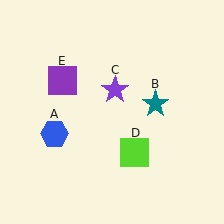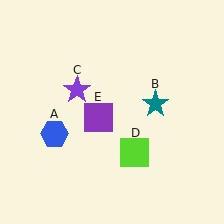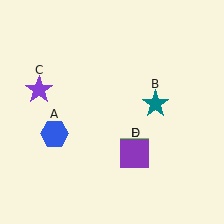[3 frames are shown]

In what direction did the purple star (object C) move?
The purple star (object C) moved left.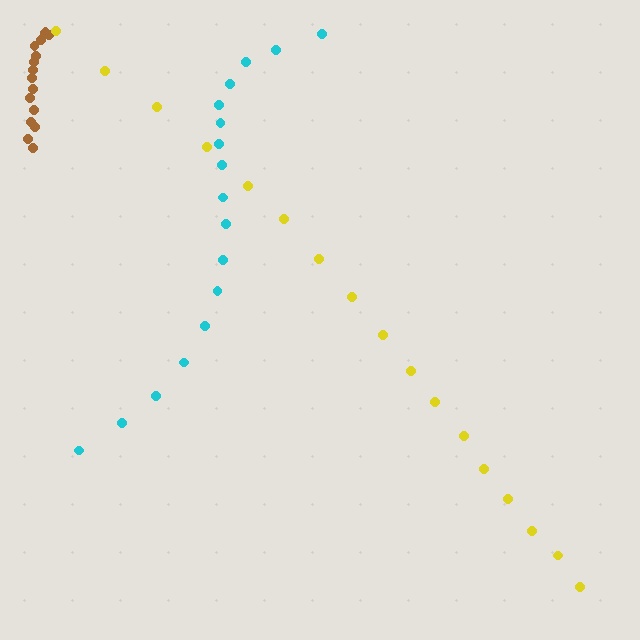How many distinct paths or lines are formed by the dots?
There are 3 distinct paths.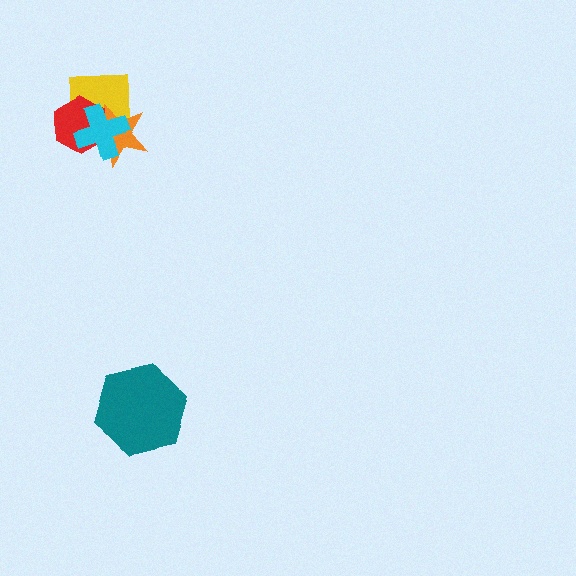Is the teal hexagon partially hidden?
No, no other shape covers it.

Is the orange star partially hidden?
Yes, it is partially covered by another shape.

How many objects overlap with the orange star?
3 objects overlap with the orange star.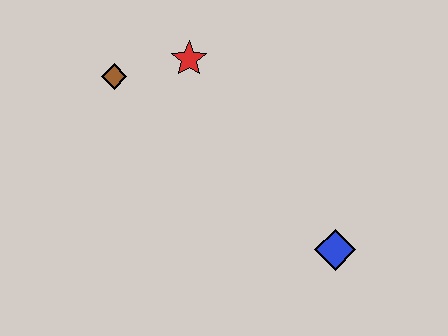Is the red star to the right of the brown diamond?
Yes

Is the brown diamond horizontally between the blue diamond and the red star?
No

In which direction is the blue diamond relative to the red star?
The blue diamond is below the red star.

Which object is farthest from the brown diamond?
The blue diamond is farthest from the brown diamond.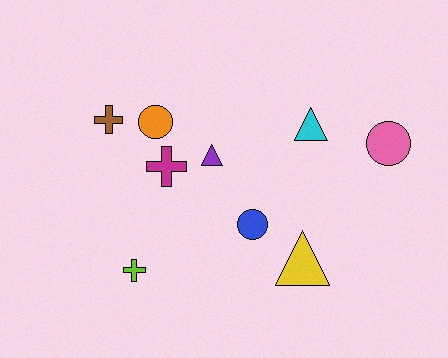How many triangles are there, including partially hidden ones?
There are 3 triangles.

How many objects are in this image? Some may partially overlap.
There are 9 objects.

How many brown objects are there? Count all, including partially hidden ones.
There is 1 brown object.